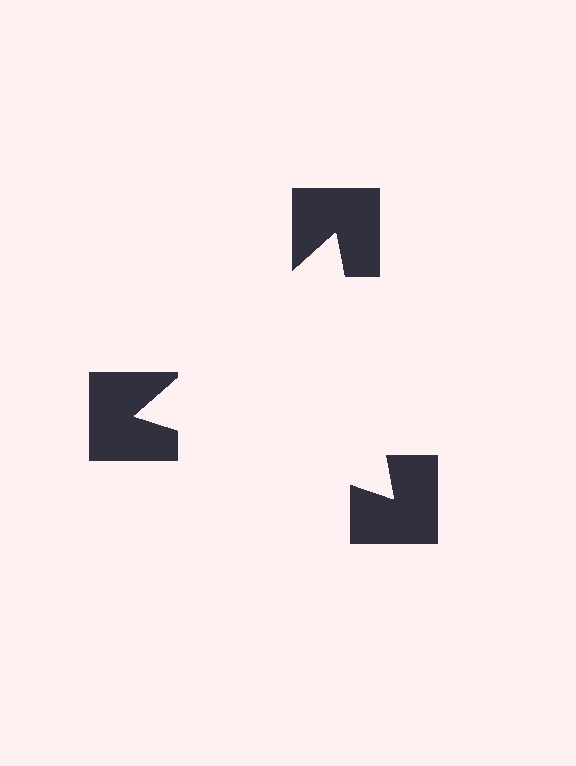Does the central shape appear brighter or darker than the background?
It typically appears slightly brighter than the background, even though no actual brightness change is drawn.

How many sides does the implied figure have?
3 sides.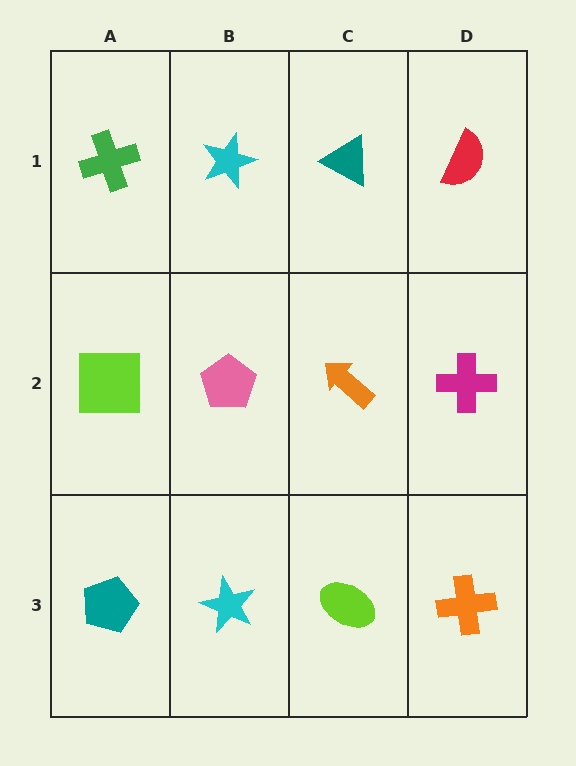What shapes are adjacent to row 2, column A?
A green cross (row 1, column A), a teal pentagon (row 3, column A), a pink pentagon (row 2, column B).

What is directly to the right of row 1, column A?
A cyan star.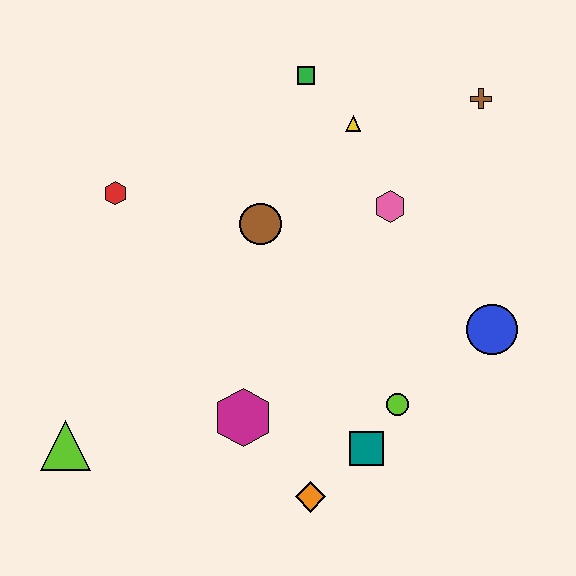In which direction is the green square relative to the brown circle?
The green square is above the brown circle.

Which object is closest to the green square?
The yellow triangle is closest to the green square.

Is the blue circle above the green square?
No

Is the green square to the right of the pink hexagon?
No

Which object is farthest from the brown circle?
The lime triangle is farthest from the brown circle.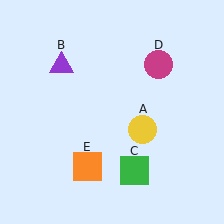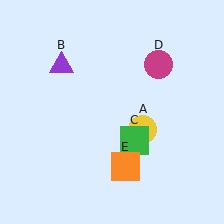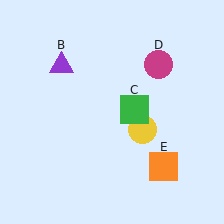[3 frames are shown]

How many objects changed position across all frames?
2 objects changed position: green square (object C), orange square (object E).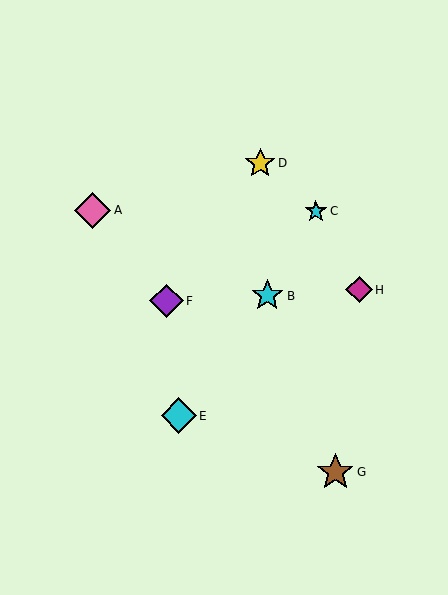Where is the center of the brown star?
The center of the brown star is at (335, 472).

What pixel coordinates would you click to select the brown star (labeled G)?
Click at (335, 472) to select the brown star G.